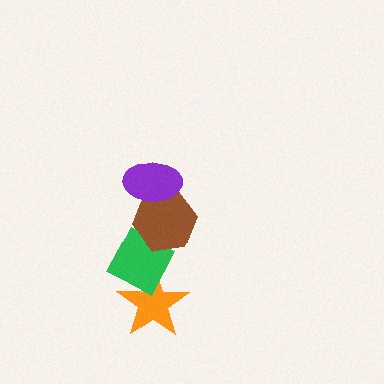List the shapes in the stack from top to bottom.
From top to bottom: the purple ellipse, the brown hexagon, the green diamond, the orange star.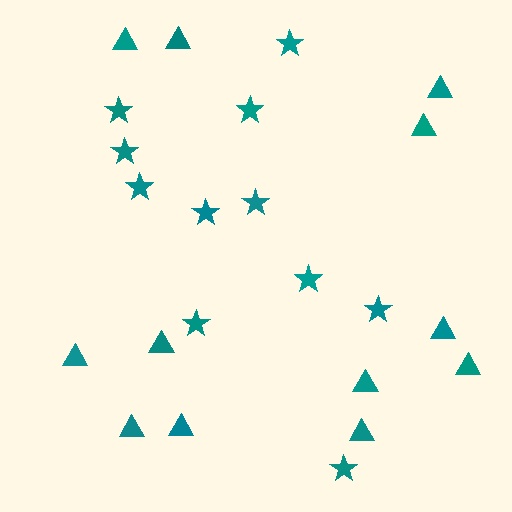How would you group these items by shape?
There are 2 groups: one group of stars (11) and one group of triangles (12).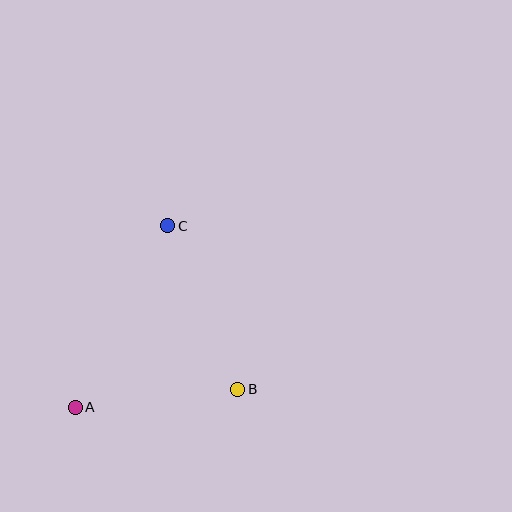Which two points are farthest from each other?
Points A and C are farthest from each other.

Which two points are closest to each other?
Points A and B are closest to each other.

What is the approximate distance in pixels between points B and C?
The distance between B and C is approximately 178 pixels.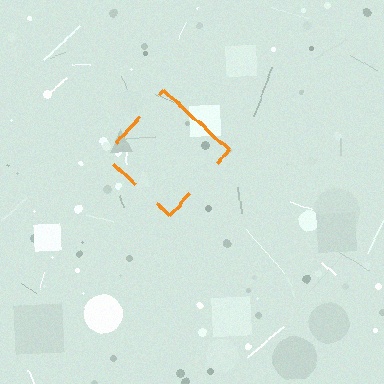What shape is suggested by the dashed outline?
The dashed outline suggests a diamond.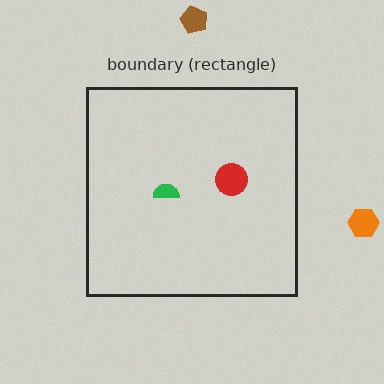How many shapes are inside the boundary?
2 inside, 2 outside.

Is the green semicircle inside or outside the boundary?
Inside.